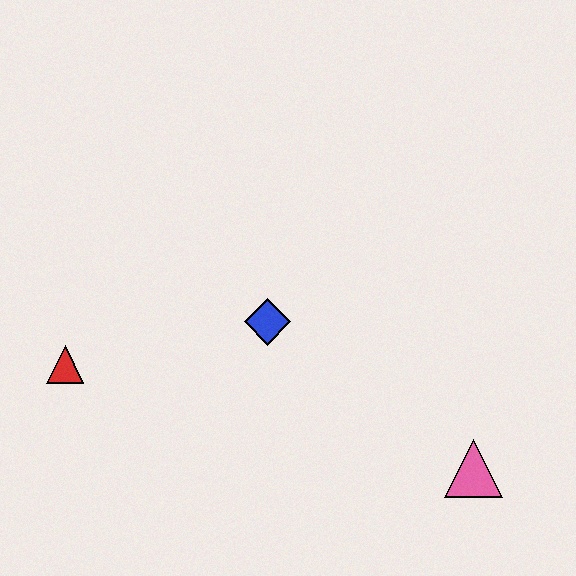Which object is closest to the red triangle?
The blue diamond is closest to the red triangle.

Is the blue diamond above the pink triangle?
Yes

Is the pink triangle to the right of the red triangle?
Yes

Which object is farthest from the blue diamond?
The pink triangle is farthest from the blue diamond.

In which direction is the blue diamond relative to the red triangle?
The blue diamond is to the right of the red triangle.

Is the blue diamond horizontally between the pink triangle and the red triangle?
Yes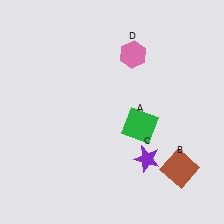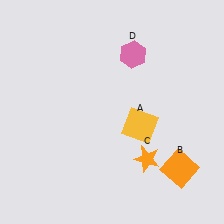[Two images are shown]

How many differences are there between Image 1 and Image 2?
There are 3 differences between the two images.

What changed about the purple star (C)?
In Image 1, C is purple. In Image 2, it changed to orange.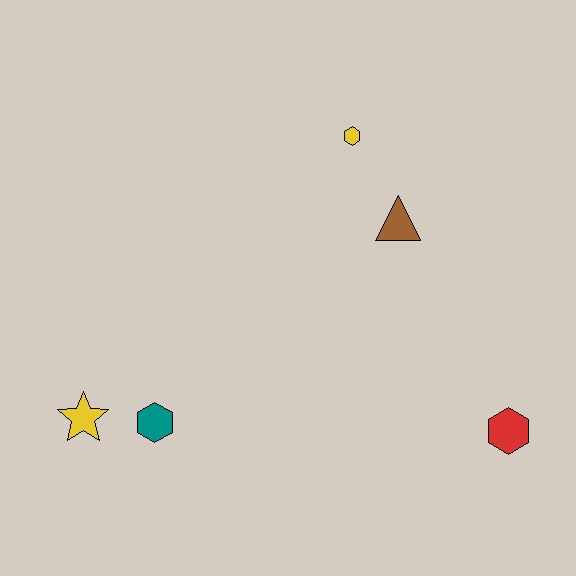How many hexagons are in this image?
There are 3 hexagons.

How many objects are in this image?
There are 5 objects.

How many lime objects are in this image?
There are no lime objects.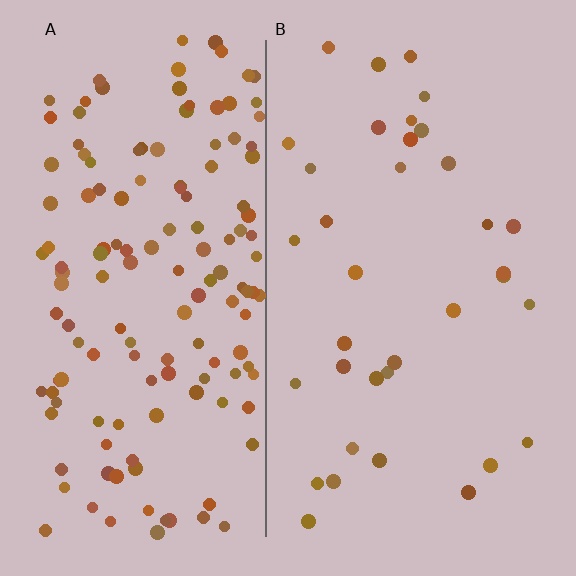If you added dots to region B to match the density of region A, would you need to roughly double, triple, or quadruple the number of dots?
Approximately quadruple.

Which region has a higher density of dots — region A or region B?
A (the left).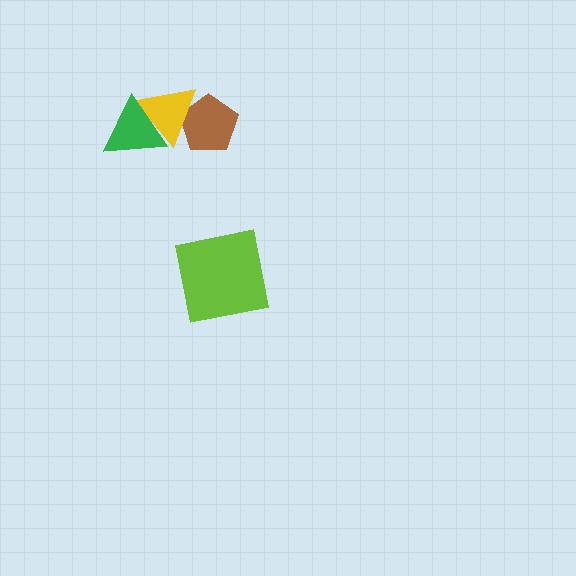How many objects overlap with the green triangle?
1 object overlaps with the green triangle.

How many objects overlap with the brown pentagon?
1 object overlaps with the brown pentagon.